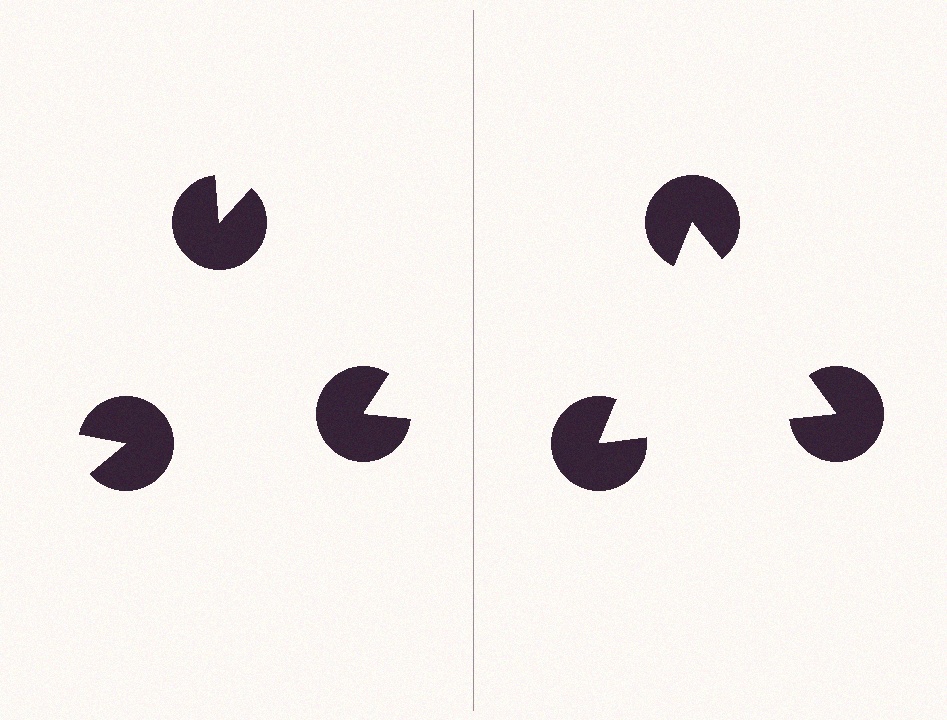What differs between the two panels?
The pac-man discs are positioned identically on both sides; only the wedge orientations differ. On the right they align to a triangle; on the left they are misaligned.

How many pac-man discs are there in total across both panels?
6 — 3 on each side.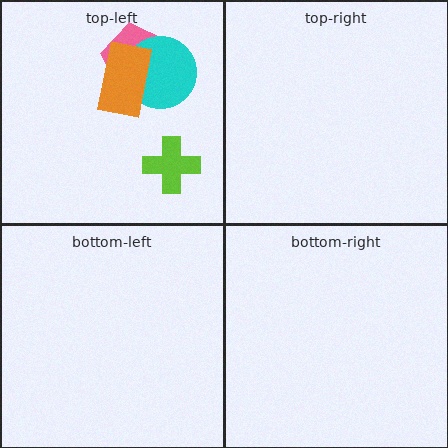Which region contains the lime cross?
The top-left region.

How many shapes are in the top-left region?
4.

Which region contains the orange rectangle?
The top-left region.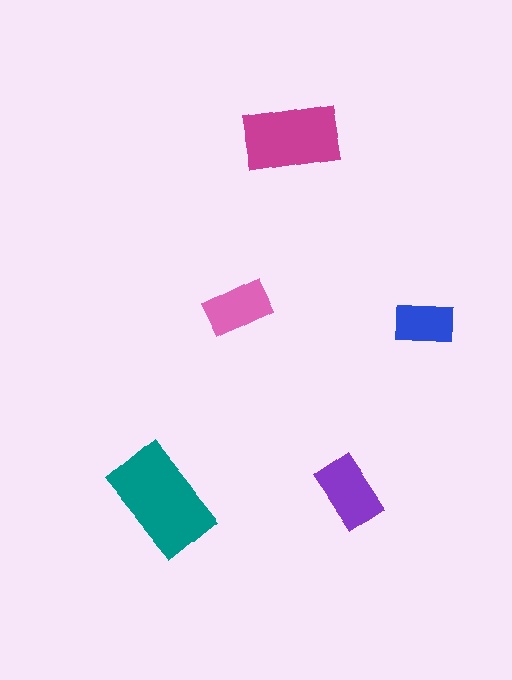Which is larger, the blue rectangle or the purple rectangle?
The purple one.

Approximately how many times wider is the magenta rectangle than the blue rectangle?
About 1.5 times wider.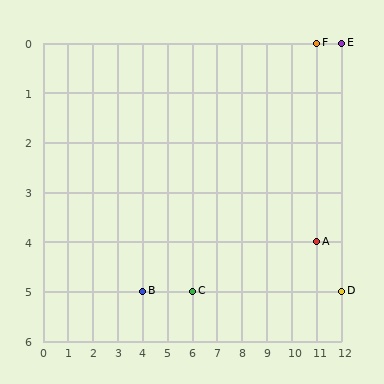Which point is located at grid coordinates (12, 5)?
Point D is at (12, 5).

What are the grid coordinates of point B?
Point B is at grid coordinates (4, 5).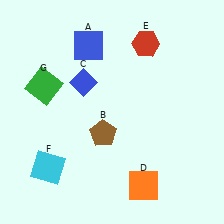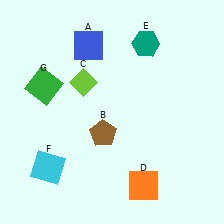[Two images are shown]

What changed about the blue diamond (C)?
In Image 1, C is blue. In Image 2, it changed to lime.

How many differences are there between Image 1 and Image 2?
There are 2 differences between the two images.